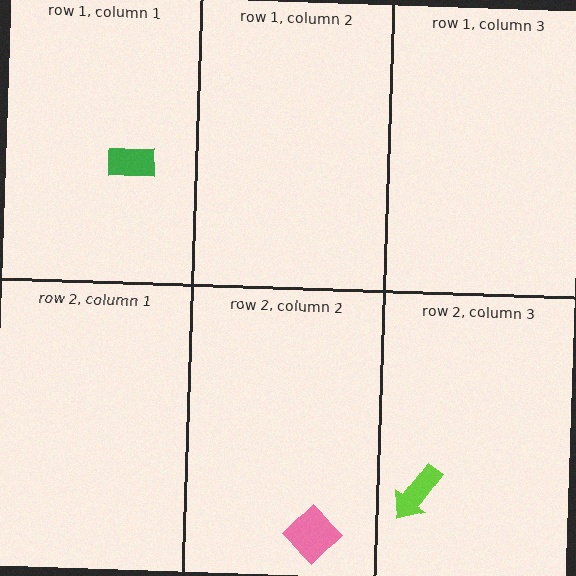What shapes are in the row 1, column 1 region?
The green rectangle.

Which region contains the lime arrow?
The row 2, column 3 region.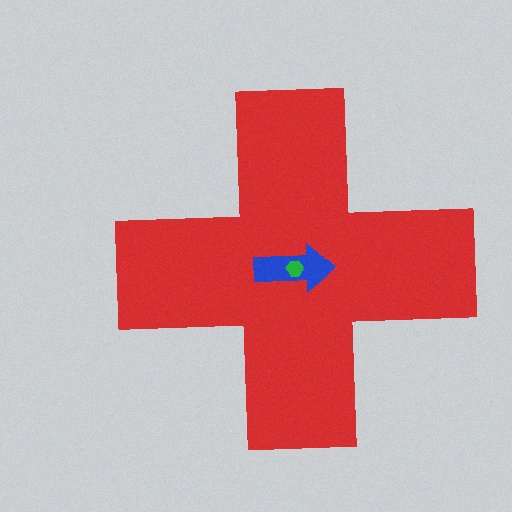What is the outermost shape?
The red cross.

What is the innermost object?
The green hexagon.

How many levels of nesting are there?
3.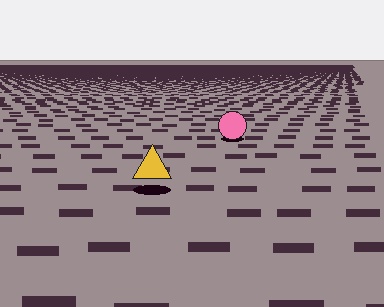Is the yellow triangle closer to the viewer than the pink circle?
Yes. The yellow triangle is closer — you can tell from the texture gradient: the ground texture is coarser near it.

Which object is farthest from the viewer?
The pink circle is farthest from the viewer. It appears smaller and the ground texture around it is denser.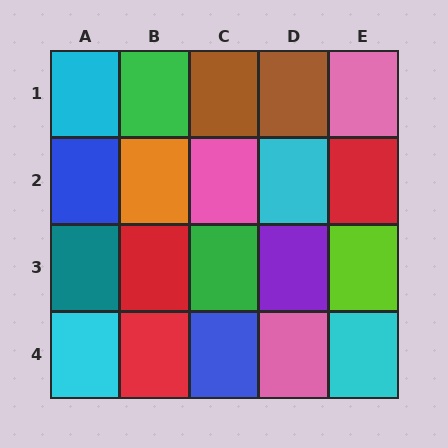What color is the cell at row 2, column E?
Red.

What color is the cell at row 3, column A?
Teal.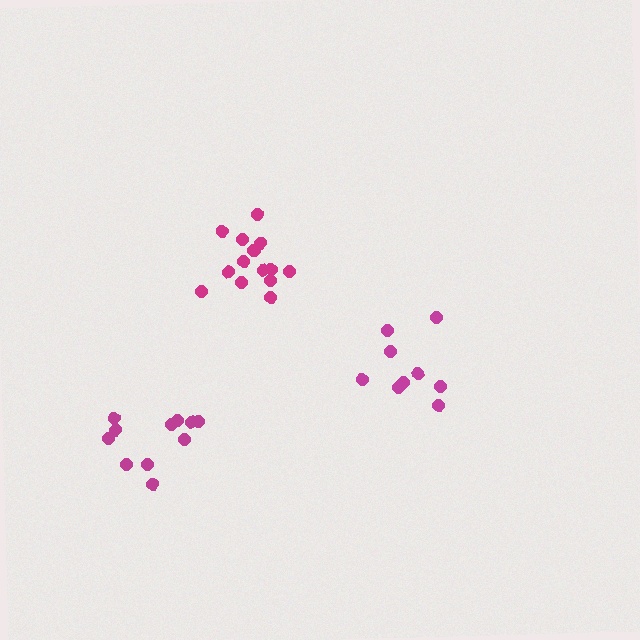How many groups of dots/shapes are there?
There are 3 groups.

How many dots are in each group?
Group 1: 14 dots, Group 2: 11 dots, Group 3: 9 dots (34 total).